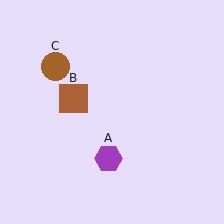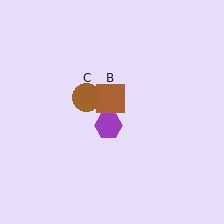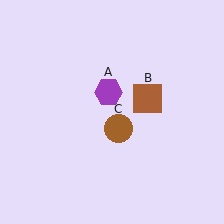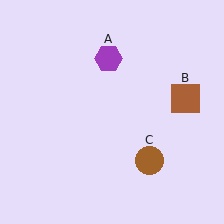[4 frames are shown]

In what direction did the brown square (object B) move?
The brown square (object B) moved right.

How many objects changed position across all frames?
3 objects changed position: purple hexagon (object A), brown square (object B), brown circle (object C).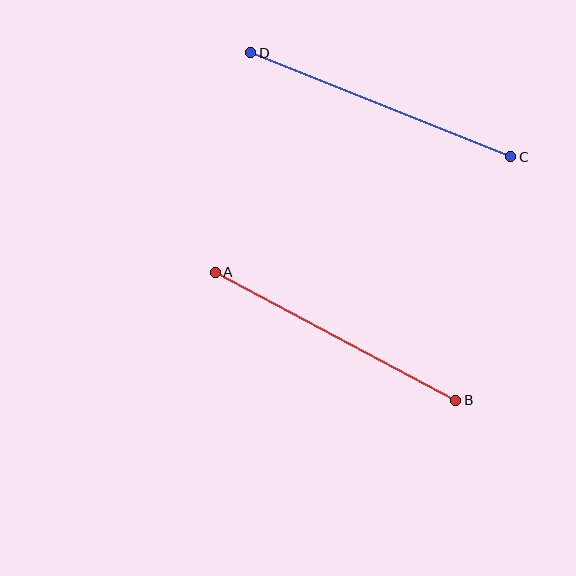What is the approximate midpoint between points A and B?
The midpoint is at approximately (336, 336) pixels.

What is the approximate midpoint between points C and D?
The midpoint is at approximately (381, 105) pixels.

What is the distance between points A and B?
The distance is approximately 272 pixels.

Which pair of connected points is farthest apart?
Points C and D are farthest apart.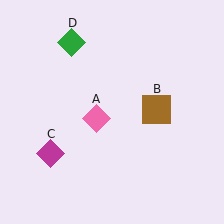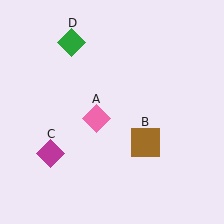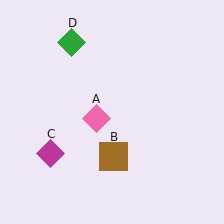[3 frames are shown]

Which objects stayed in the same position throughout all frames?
Pink diamond (object A) and magenta diamond (object C) and green diamond (object D) remained stationary.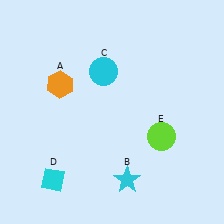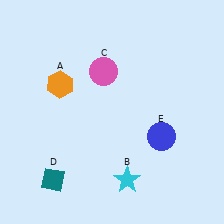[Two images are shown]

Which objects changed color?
C changed from cyan to pink. D changed from cyan to teal. E changed from lime to blue.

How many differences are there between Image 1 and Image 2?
There are 3 differences between the two images.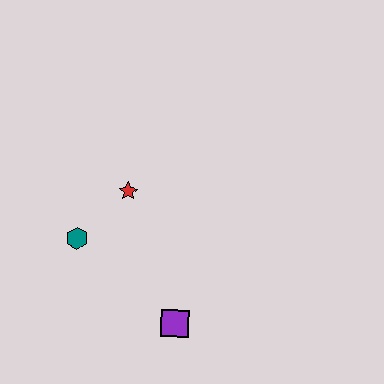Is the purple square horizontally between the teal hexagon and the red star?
No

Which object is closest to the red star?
The teal hexagon is closest to the red star.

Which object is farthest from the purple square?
The red star is farthest from the purple square.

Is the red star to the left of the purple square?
Yes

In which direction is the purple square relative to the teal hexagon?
The purple square is to the right of the teal hexagon.